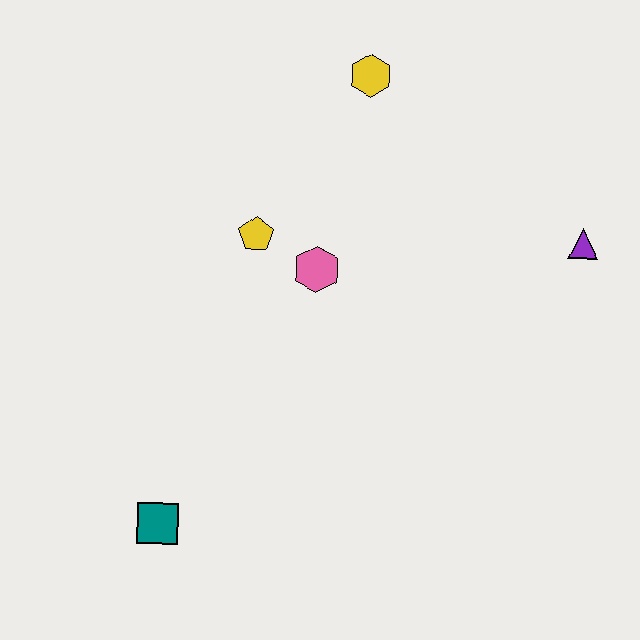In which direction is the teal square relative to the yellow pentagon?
The teal square is below the yellow pentagon.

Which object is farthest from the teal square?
The purple triangle is farthest from the teal square.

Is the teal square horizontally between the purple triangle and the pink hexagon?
No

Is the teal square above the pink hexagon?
No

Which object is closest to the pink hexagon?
The yellow pentagon is closest to the pink hexagon.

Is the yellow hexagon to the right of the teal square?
Yes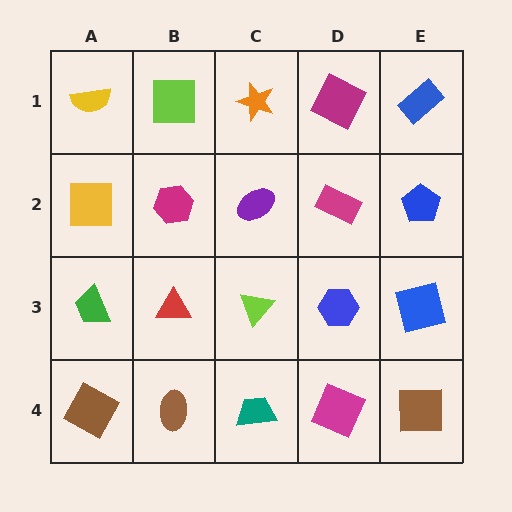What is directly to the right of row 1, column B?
An orange star.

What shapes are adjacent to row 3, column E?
A blue pentagon (row 2, column E), a brown square (row 4, column E), a blue hexagon (row 3, column D).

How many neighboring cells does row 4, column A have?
2.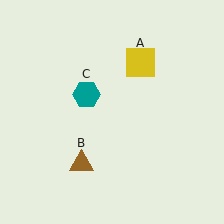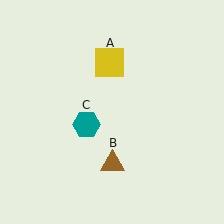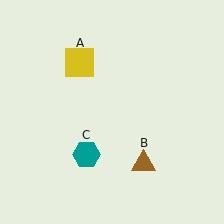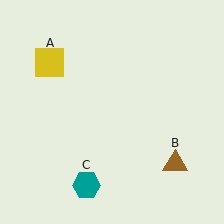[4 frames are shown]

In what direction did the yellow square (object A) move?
The yellow square (object A) moved left.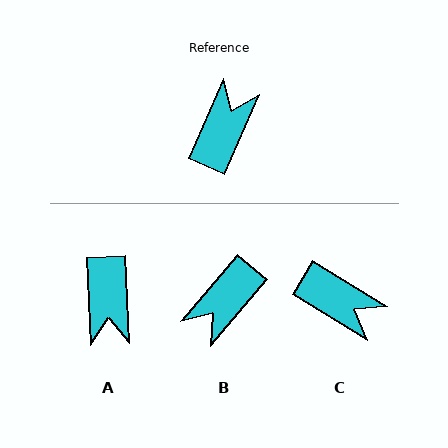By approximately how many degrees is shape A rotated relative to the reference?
Approximately 154 degrees clockwise.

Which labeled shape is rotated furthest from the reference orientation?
B, about 163 degrees away.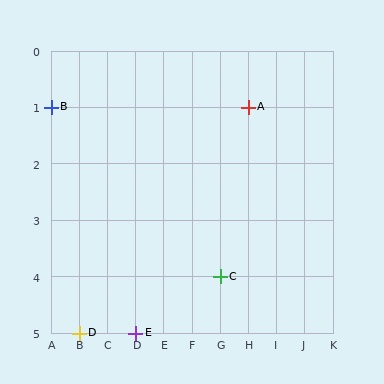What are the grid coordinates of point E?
Point E is at grid coordinates (D, 5).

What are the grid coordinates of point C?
Point C is at grid coordinates (G, 4).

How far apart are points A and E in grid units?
Points A and E are 4 columns and 4 rows apart (about 5.7 grid units diagonally).